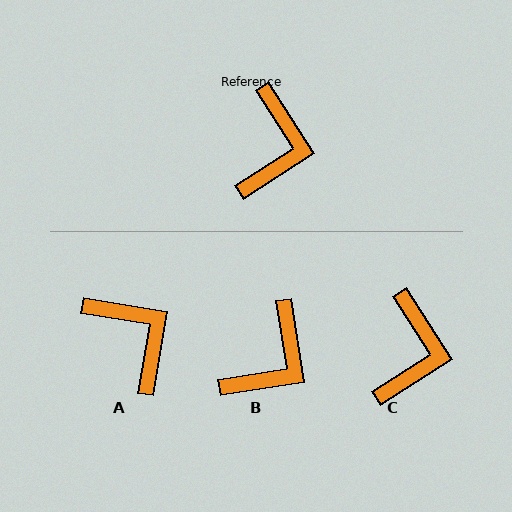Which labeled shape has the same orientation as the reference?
C.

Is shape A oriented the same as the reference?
No, it is off by about 48 degrees.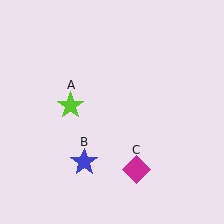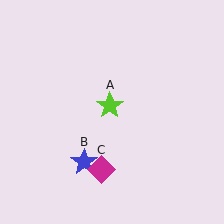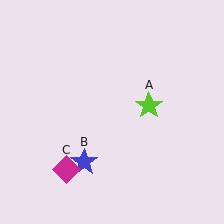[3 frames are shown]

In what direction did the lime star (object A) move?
The lime star (object A) moved right.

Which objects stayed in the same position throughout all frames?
Blue star (object B) remained stationary.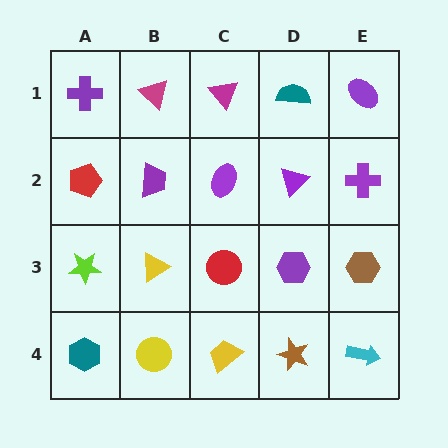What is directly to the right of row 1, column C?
A teal semicircle.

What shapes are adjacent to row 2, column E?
A purple ellipse (row 1, column E), a brown hexagon (row 3, column E), a purple triangle (row 2, column D).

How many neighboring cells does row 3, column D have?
4.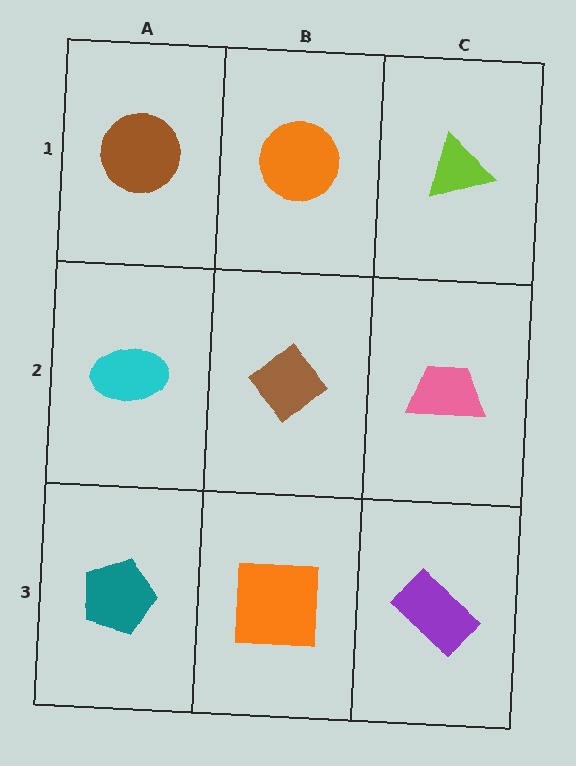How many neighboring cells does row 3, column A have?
2.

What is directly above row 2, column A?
A brown circle.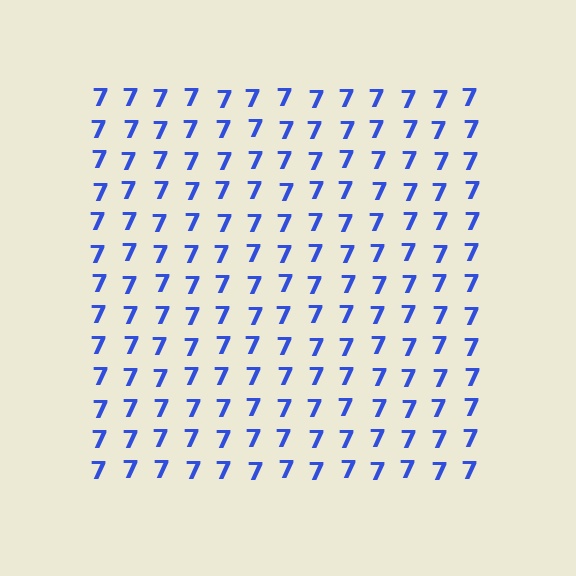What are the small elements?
The small elements are digit 7's.